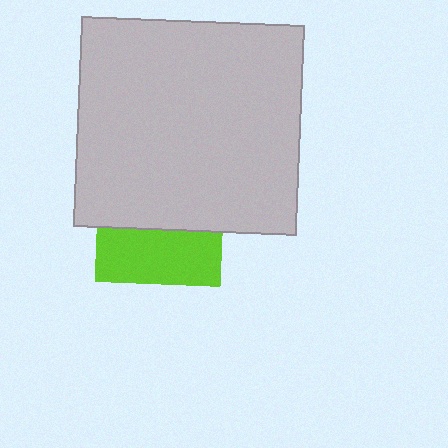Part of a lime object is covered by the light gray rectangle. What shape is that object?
It is a square.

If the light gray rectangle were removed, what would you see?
You would see the complete lime square.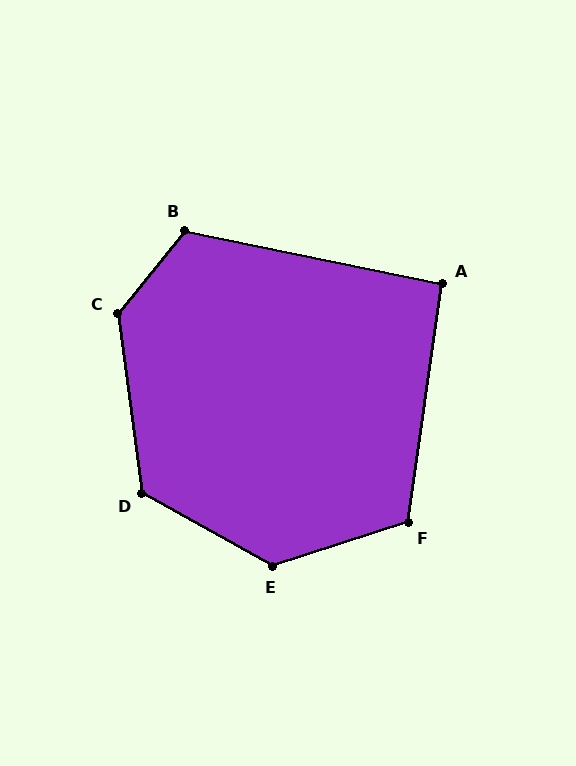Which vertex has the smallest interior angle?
A, at approximately 93 degrees.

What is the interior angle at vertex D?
Approximately 126 degrees (obtuse).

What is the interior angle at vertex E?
Approximately 133 degrees (obtuse).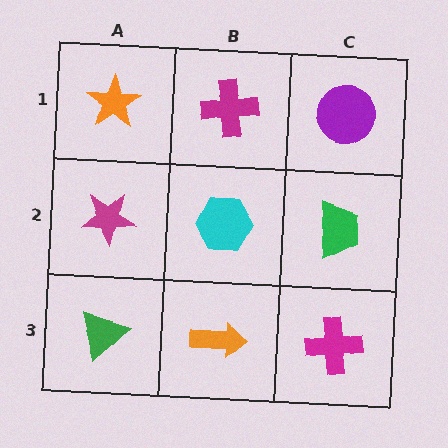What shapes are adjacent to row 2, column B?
A magenta cross (row 1, column B), an orange arrow (row 3, column B), a magenta star (row 2, column A), a green trapezoid (row 2, column C).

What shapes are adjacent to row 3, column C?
A green trapezoid (row 2, column C), an orange arrow (row 3, column B).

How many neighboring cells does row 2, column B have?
4.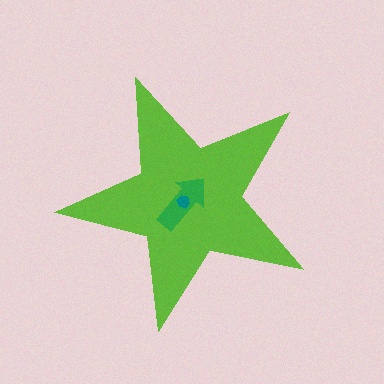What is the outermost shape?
The lime star.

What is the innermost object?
The teal hexagon.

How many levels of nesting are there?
3.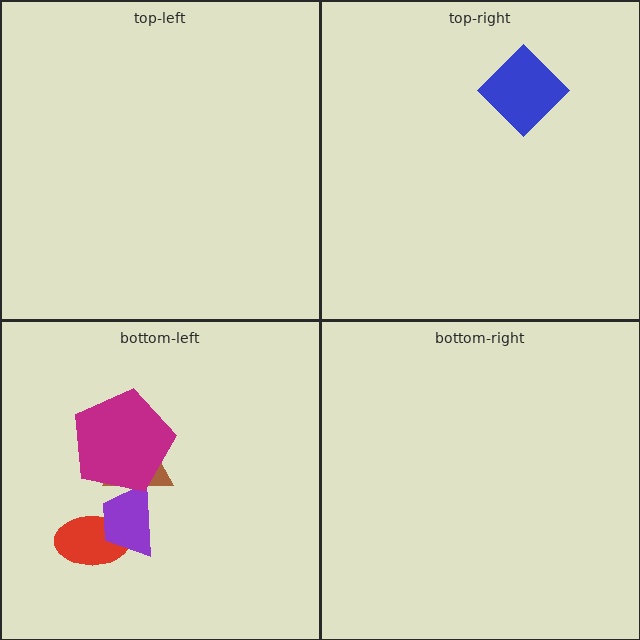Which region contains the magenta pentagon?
The bottom-left region.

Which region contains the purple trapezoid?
The bottom-left region.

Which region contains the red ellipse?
The bottom-left region.